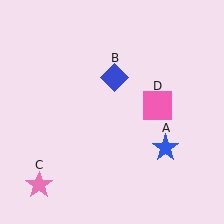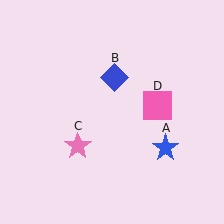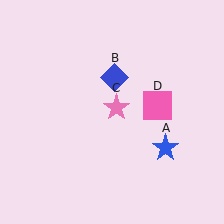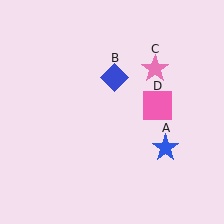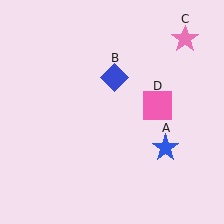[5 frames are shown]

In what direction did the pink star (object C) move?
The pink star (object C) moved up and to the right.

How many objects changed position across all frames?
1 object changed position: pink star (object C).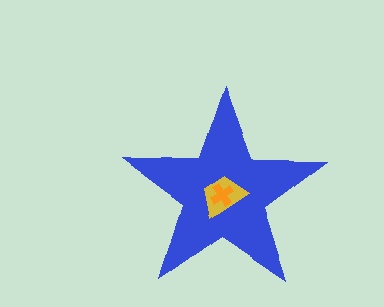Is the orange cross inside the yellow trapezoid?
Yes.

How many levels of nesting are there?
3.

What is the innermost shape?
The orange cross.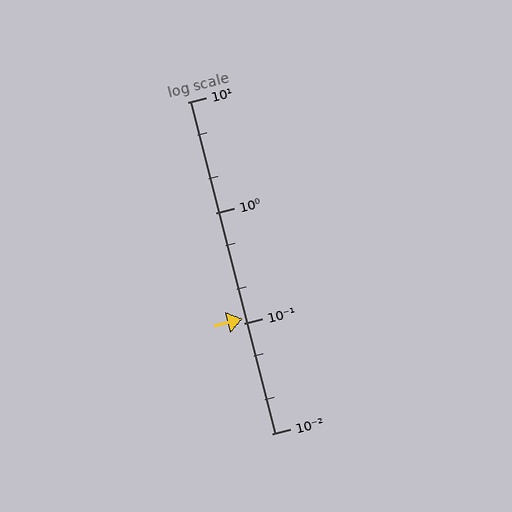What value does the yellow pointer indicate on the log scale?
The pointer indicates approximately 0.11.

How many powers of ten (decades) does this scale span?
The scale spans 3 decades, from 0.01 to 10.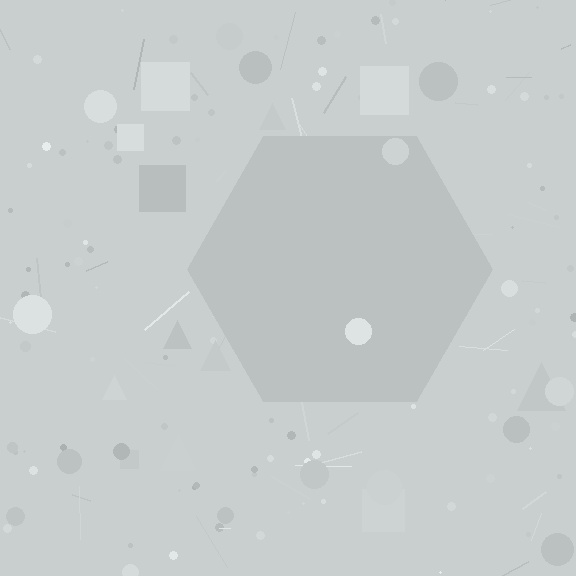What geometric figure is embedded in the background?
A hexagon is embedded in the background.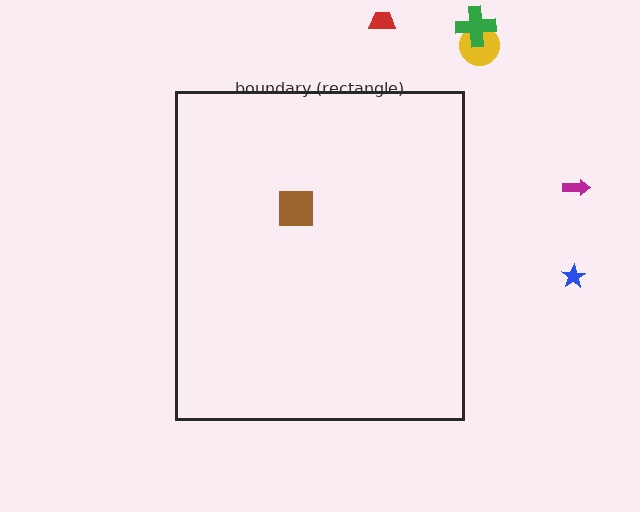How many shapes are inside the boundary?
1 inside, 5 outside.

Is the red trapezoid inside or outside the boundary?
Outside.